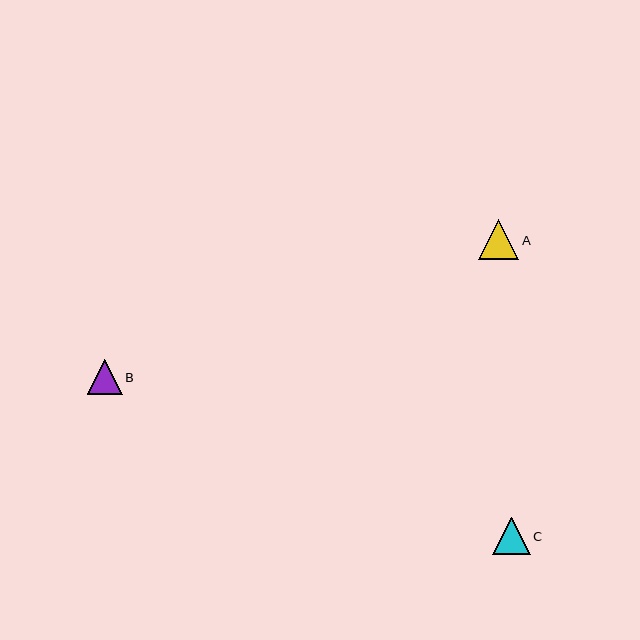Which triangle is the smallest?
Triangle B is the smallest with a size of approximately 35 pixels.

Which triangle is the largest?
Triangle A is the largest with a size of approximately 40 pixels.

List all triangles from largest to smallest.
From largest to smallest: A, C, B.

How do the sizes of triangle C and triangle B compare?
Triangle C and triangle B are approximately the same size.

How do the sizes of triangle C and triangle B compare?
Triangle C and triangle B are approximately the same size.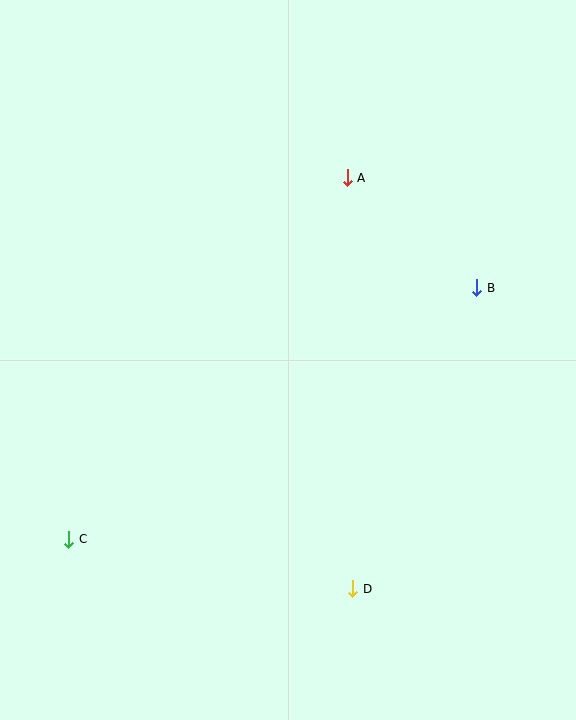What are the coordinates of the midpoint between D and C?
The midpoint between D and C is at (211, 564).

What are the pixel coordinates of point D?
Point D is at (353, 589).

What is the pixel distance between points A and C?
The distance between A and C is 456 pixels.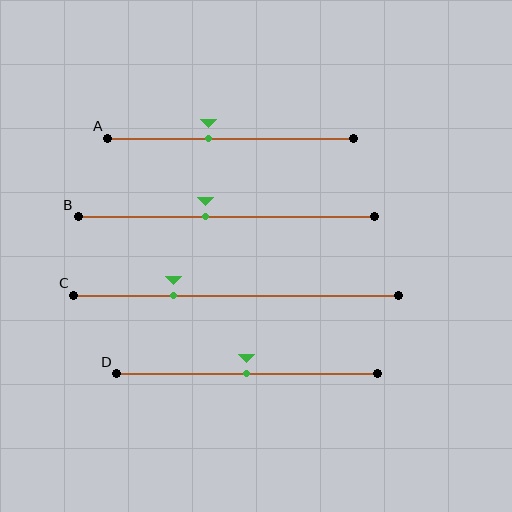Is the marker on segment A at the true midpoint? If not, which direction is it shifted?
No, the marker on segment A is shifted to the left by about 9% of the segment length.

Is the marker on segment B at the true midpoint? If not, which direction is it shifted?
No, the marker on segment B is shifted to the left by about 7% of the segment length.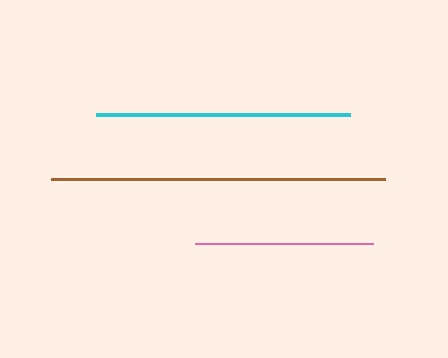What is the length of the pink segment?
The pink segment is approximately 178 pixels long.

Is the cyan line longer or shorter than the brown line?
The brown line is longer than the cyan line.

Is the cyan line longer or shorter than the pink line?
The cyan line is longer than the pink line.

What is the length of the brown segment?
The brown segment is approximately 334 pixels long.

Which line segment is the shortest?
The pink line is the shortest at approximately 178 pixels.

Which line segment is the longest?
The brown line is the longest at approximately 334 pixels.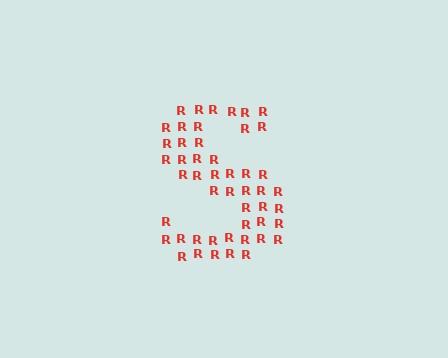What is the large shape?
The large shape is the letter S.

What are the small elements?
The small elements are letter R's.